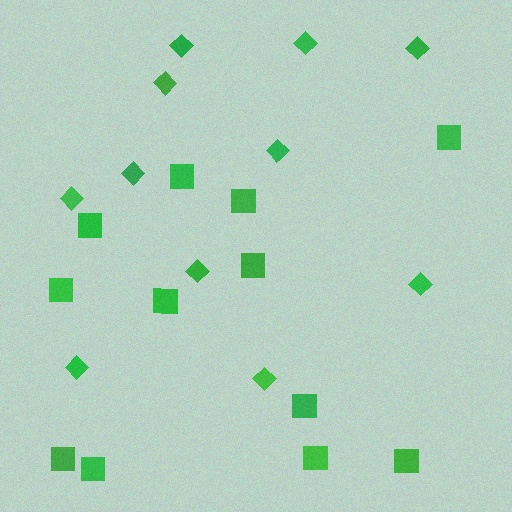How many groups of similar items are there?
There are 2 groups: one group of diamonds (11) and one group of squares (12).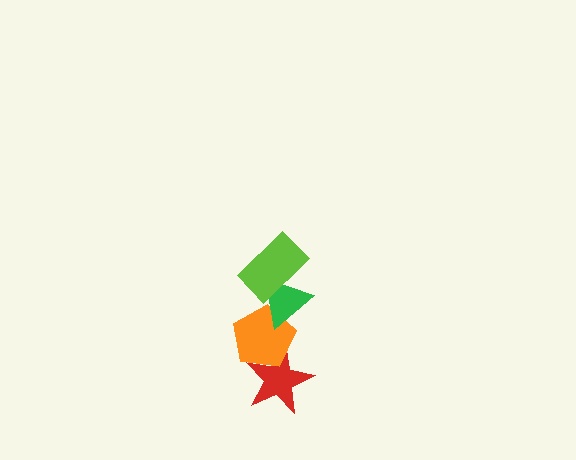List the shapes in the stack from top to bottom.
From top to bottom: the lime rectangle, the green triangle, the orange pentagon, the red star.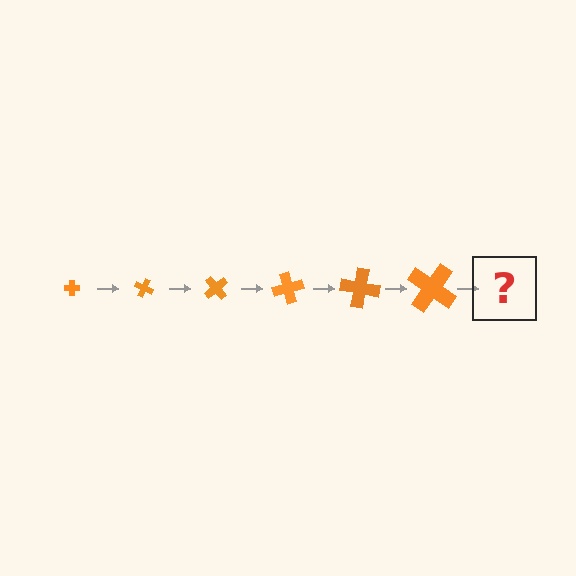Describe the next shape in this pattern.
It should be a cross, larger than the previous one and rotated 150 degrees from the start.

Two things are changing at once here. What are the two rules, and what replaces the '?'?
The two rules are that the cross grows larger each step and it rotates 25 degrees each step. The '?' should be a cross, larger than the previous one and rotated 150 degrees from the start.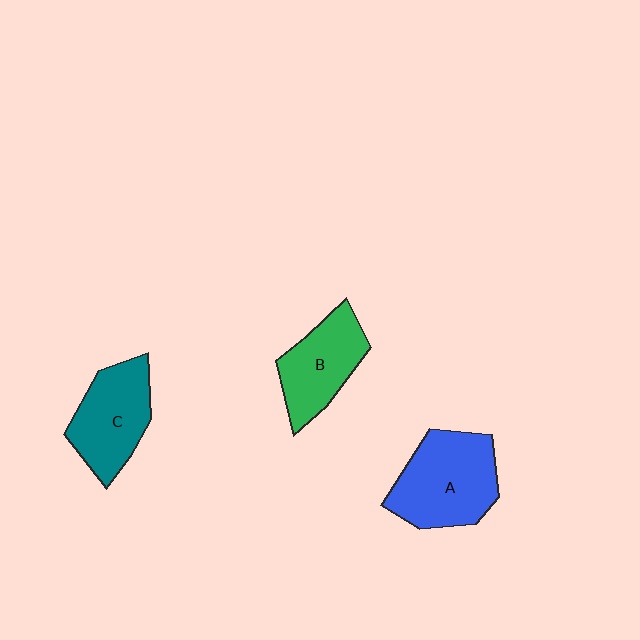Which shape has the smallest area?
Shape B (green).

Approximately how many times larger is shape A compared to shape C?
Approximately 1.2 times.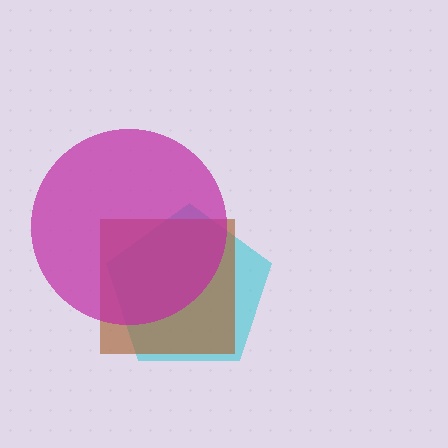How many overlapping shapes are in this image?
There are 3 overlapping shapes in the image.